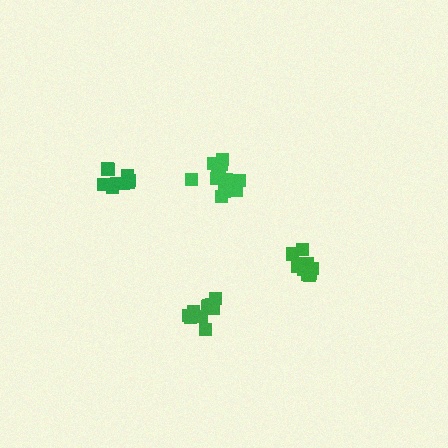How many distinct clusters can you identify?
There are 4 distinct clusters.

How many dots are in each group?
Group 1: 10 dots, Group 2: 10 dots, Group 3: 9 dots, Group 4: 12 dots (41 total).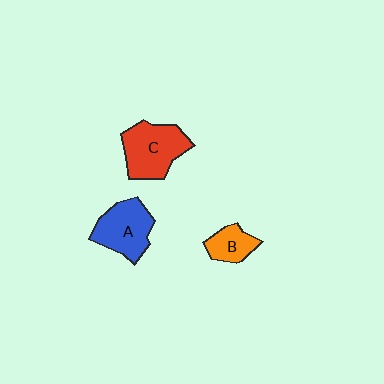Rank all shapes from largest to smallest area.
From largest to smallest: C (red), A (blue), B (orange).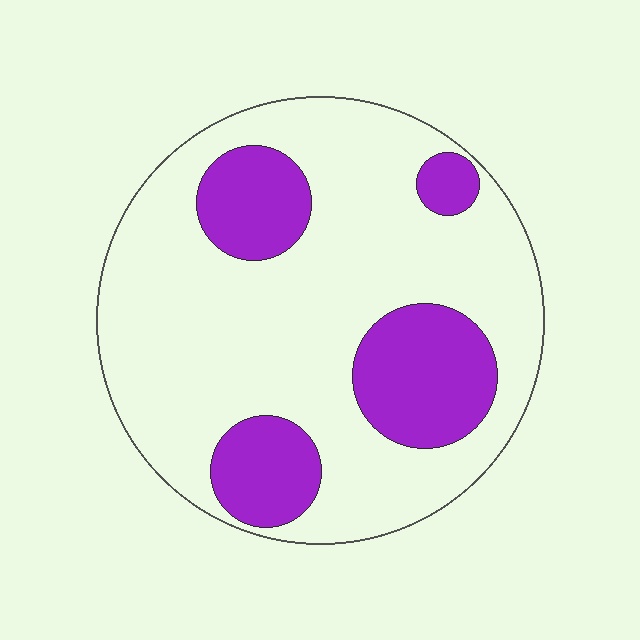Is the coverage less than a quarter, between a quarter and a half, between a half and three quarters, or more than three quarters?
Between a quarter and a half.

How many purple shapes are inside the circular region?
4.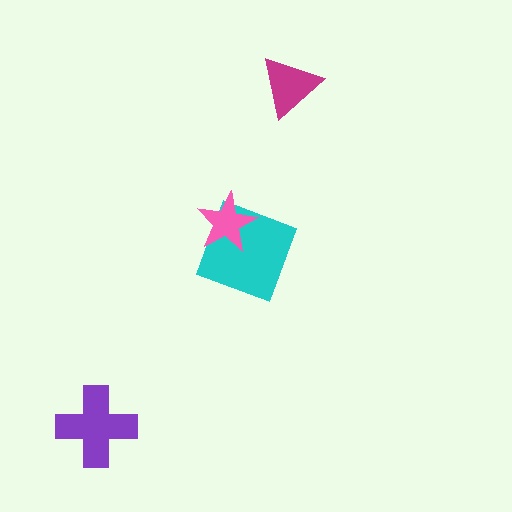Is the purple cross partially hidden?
No, no other shape covers it.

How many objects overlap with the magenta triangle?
0 objects overlap with the magenta triangle.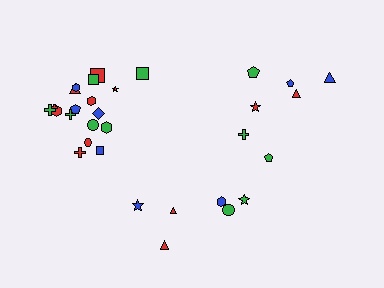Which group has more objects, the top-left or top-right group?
The top-left group.